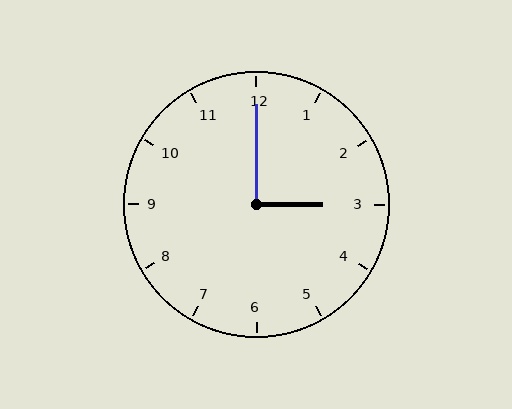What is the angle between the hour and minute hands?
Approximately 90 degrees.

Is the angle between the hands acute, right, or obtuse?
It is right.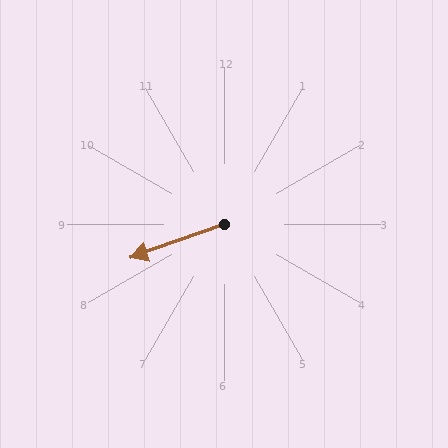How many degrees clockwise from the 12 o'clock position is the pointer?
Approximately 250 degrees.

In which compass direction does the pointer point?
West.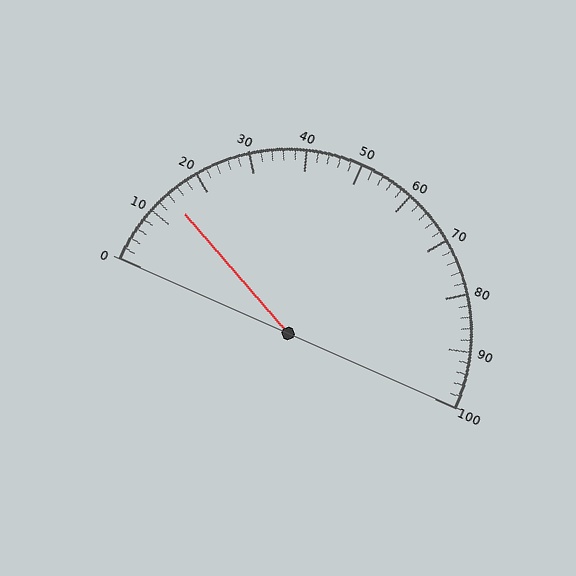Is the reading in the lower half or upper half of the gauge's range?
The reading is in the lower half of the range (0 to 100).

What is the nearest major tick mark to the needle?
The nearest major tick mark is 10.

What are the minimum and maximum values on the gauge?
The gauge ranges from 0 to 100.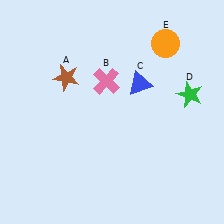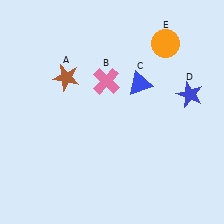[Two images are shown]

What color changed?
The star (D) changed from green in Image 1 to blue in Image 2.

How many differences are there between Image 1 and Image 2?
There is 1 difference between the two images.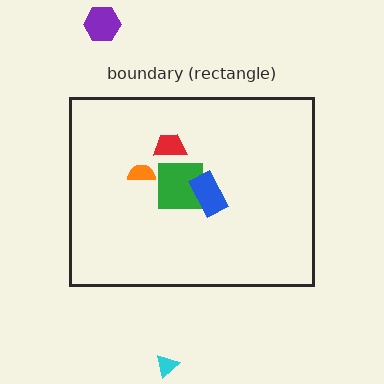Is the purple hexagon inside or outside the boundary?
Outside.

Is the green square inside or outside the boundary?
Inside.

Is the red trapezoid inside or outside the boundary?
Inside.